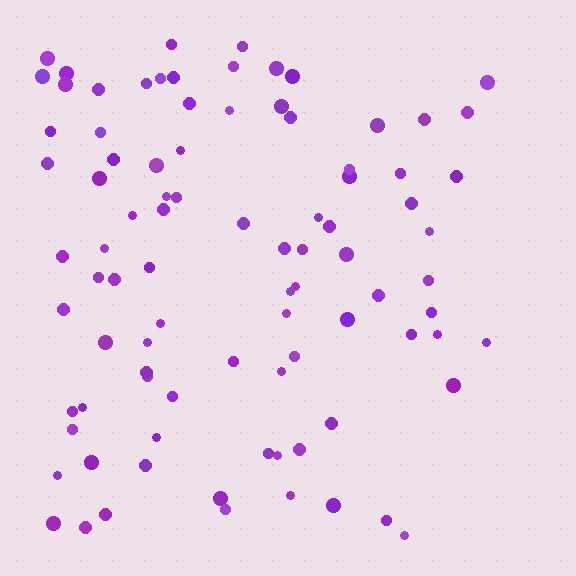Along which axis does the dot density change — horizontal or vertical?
Horizontal.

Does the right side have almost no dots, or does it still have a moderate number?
Still a moderate number, just noticeably fewer than the left.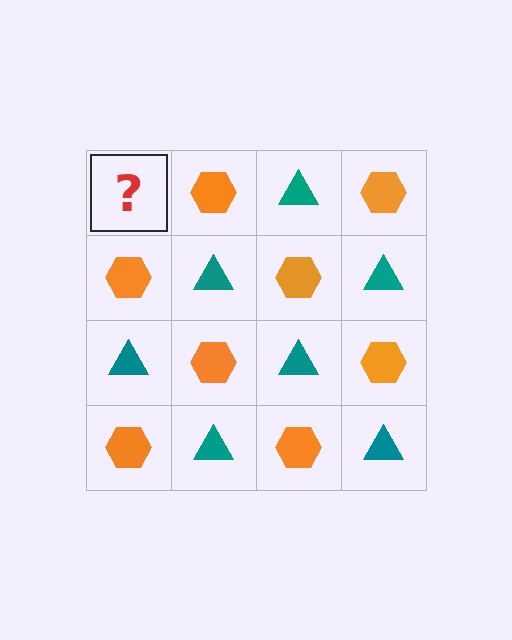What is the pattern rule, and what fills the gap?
The rule is that it alternates teal triangle and orange hexagon in a checkerboard pattern. The gap should be filled with a teal triangle.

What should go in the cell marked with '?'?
The missing cell should contain a teal triangle.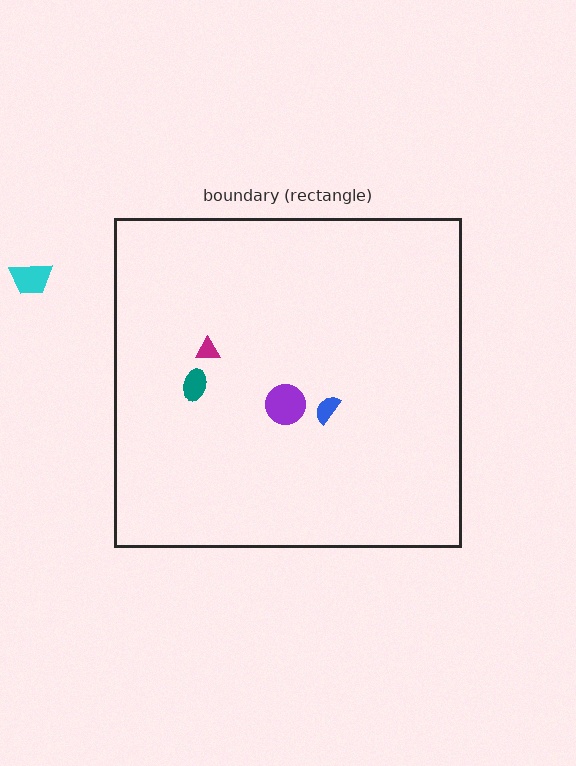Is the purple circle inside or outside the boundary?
Inside.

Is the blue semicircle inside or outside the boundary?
Inside.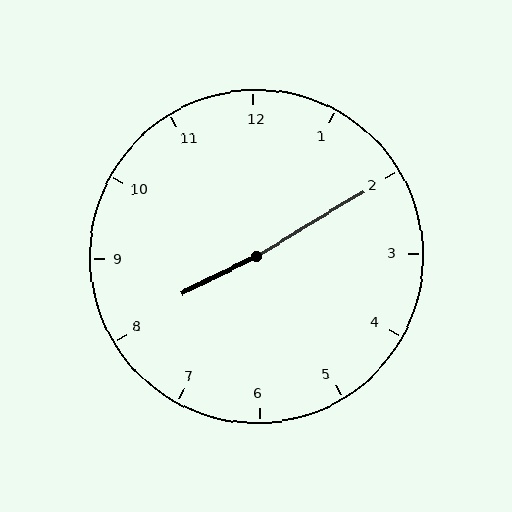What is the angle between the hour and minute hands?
Approximately 175 degrees.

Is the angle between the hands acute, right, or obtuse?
It is obtuse.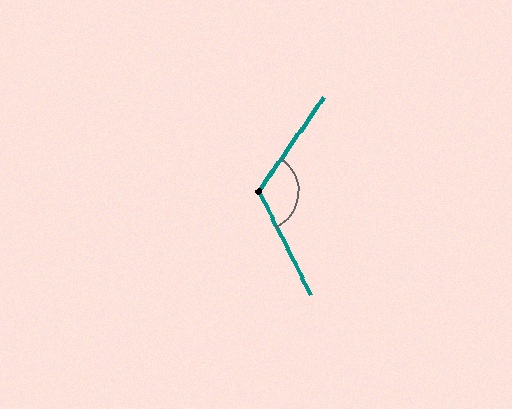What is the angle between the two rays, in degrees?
Approximately 119 degrees.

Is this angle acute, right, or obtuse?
It is obtuse.